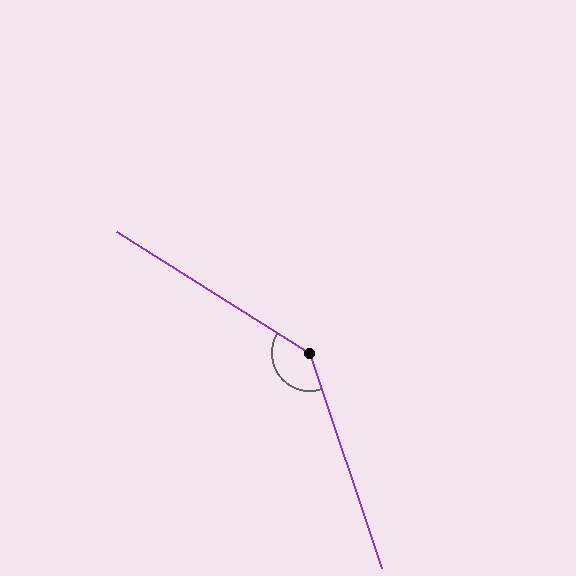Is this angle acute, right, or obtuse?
It is obtuse.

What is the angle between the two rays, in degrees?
Approximately 140 degrees.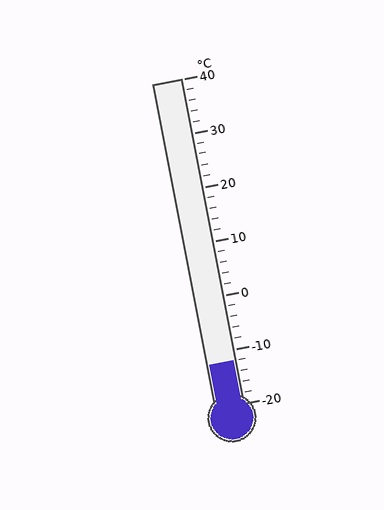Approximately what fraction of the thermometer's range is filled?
The thermometer is filled to approximately 15% of its range.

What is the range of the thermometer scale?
The thermometer scale ranges from -20°C to 40°C.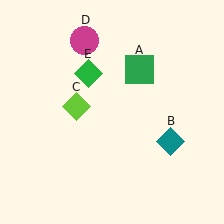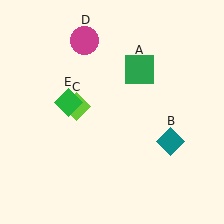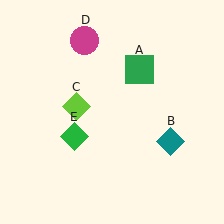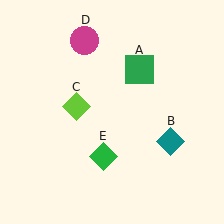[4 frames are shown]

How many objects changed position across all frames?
1 object changed position: green diamond (object E).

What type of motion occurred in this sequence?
The green diamond (object E) rotated counterclockwise around the center of the scene.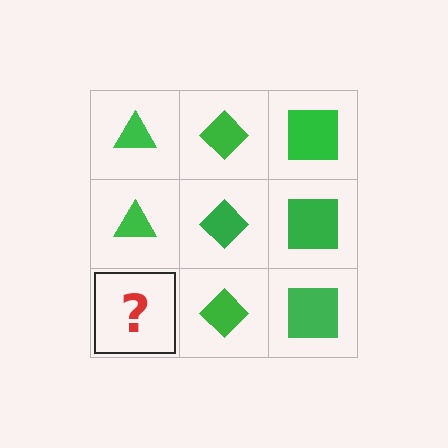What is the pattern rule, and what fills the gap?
The rule is that each column has a consistent shape. The gap should be filled with a green triangle.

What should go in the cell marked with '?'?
The missing cell should contain a green triangle.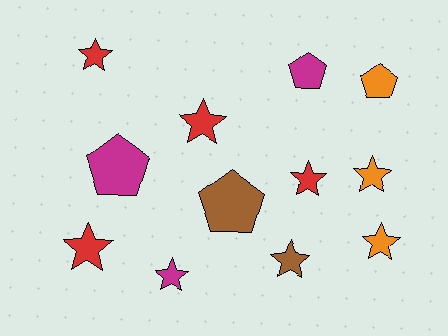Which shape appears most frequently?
Star, with 8 objects.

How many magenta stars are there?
There is 1 magenta star.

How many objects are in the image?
There are 12 objects.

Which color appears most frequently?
Red, with 4 objects.